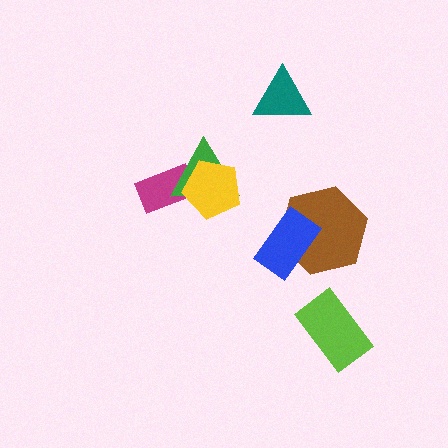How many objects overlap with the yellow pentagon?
2 objects overlap with the yellow pentagon.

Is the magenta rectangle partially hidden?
Yes, it is partially covered by another shape.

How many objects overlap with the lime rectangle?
0 objects overlap with the lime rectangle.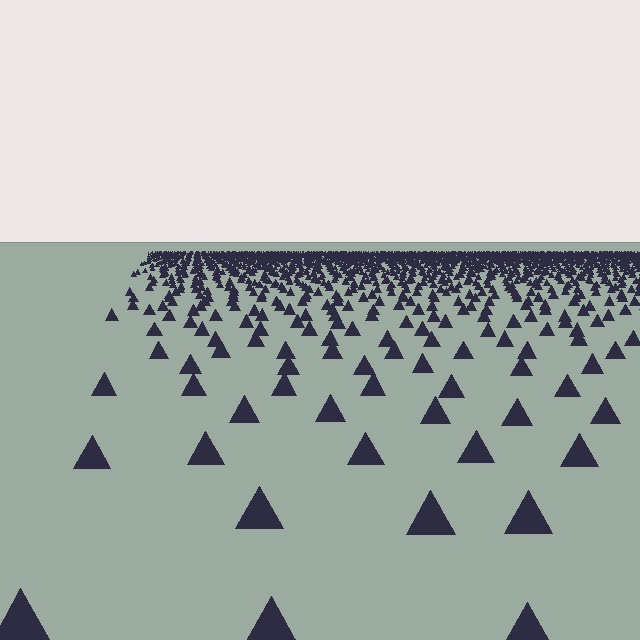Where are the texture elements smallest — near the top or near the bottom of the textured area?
Near the top.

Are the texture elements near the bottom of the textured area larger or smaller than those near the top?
Larger. Near the bottom, elements are closer to the viewer and appear at a bigger on-screen size.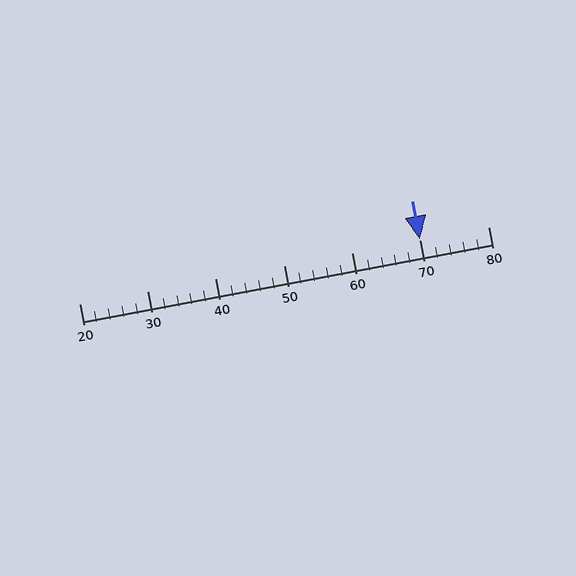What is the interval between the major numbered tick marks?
The major tick marks are spaced 10 units apart.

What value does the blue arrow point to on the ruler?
The blue arrow points to approximately 70.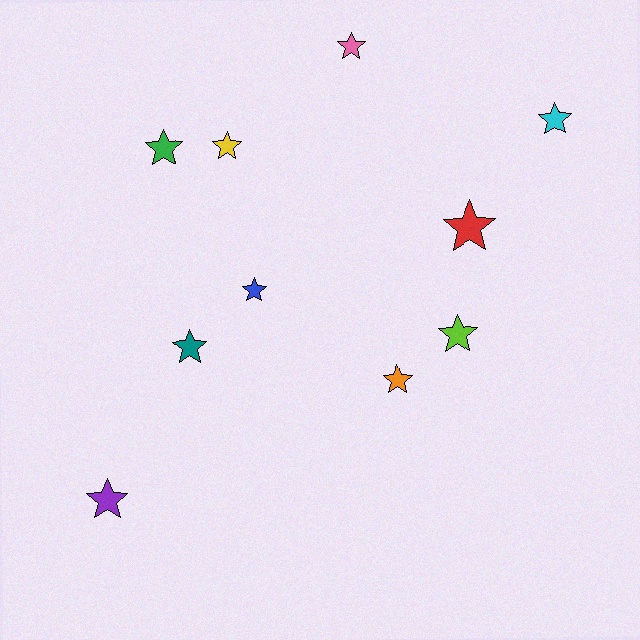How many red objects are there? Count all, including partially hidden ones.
There is 1 red object.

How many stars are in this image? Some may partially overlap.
There are 10 stars.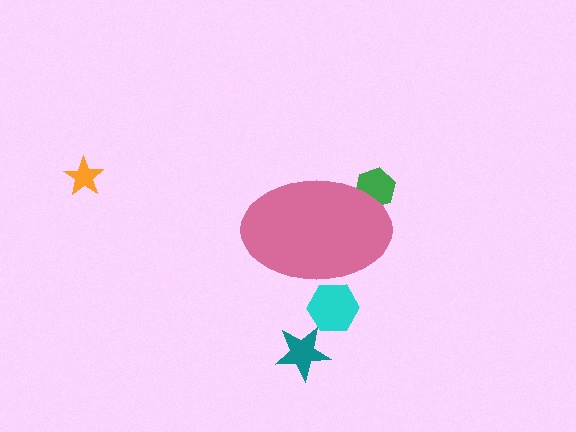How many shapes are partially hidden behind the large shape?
2 shapes are partially hidden.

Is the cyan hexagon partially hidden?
Yes, the cyan hexagon is partially hidden behind the pink ellipse.